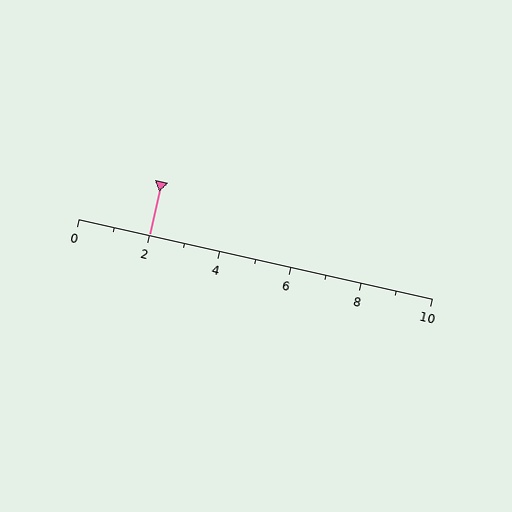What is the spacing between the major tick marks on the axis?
The major ticks are spaced 2 apart.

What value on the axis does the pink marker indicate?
The marker indicates approximately 2.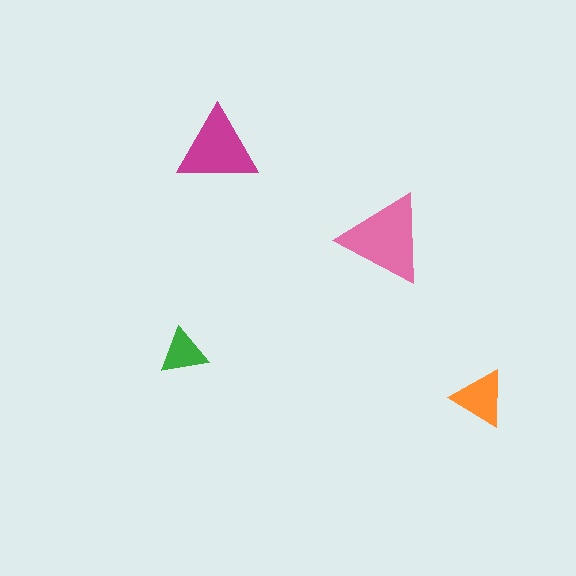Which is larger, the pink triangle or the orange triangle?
The pink one.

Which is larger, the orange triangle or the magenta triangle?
The magenta one.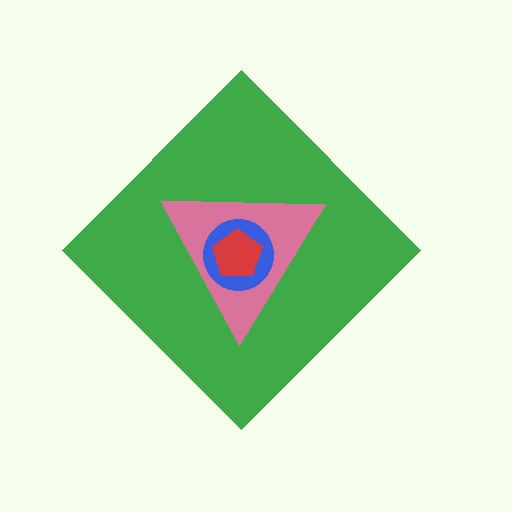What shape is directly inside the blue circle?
The red pentagon.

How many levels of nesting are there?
4.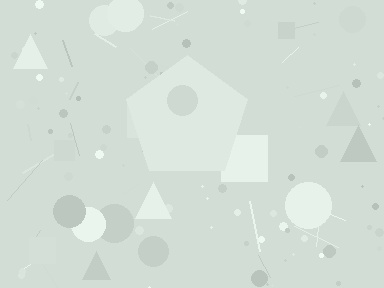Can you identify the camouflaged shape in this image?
The camouflaged shape is a pentagon.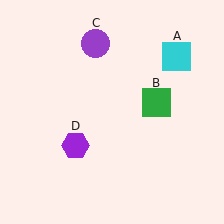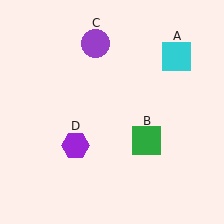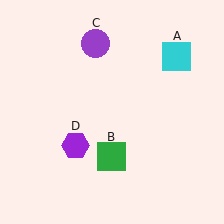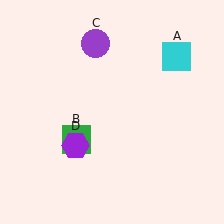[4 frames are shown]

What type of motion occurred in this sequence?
The green square (object B) rotated clockwise around the center of the scene.